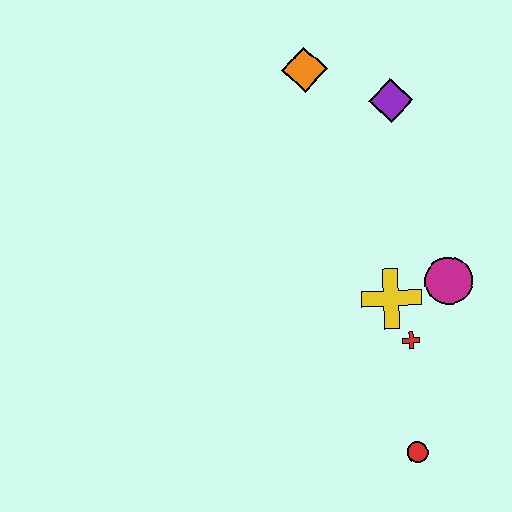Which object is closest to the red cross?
The yellow cross is closest to the red cross.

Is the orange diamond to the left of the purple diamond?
Yes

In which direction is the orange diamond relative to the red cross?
The orange diamond is above the red cross.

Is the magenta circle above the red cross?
Yes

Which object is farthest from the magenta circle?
The orange diamond is farthest from the magenta circle.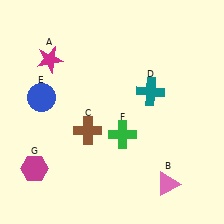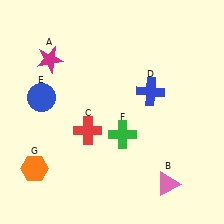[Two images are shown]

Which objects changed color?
C changed from brown to red. D changed from teal to blue. G changed from magenta to orange.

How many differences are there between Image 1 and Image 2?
There are 3 differences between the two images.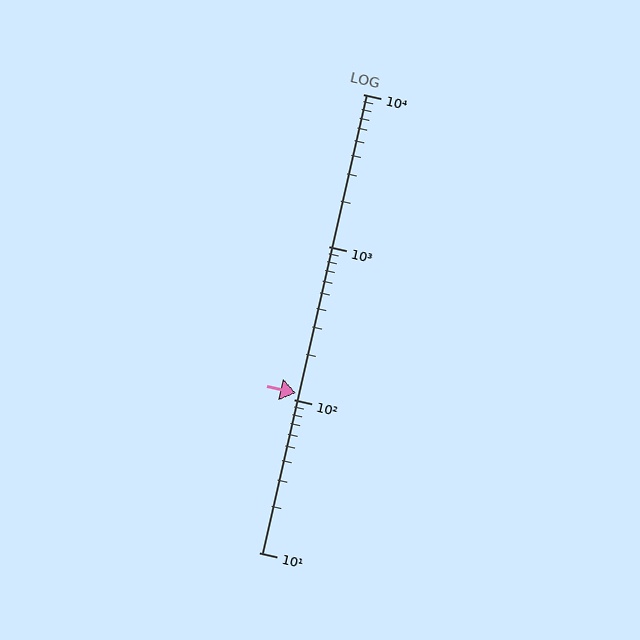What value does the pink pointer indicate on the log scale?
The pointer indicates approximately 110.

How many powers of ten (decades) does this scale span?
The scale spans 3 decades, from 10 to 10000.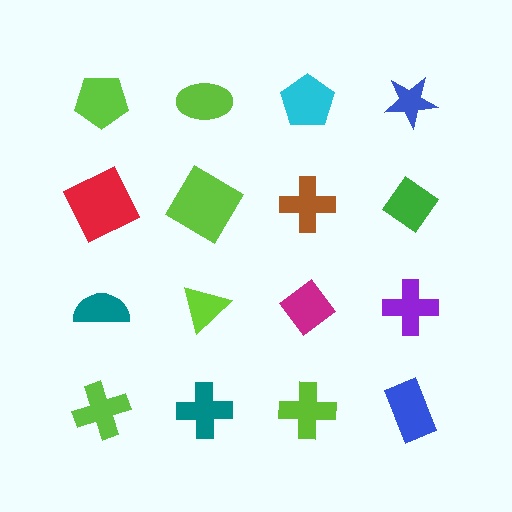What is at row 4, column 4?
A blue rectangle.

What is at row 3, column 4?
A purple cross.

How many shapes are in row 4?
4 shapes.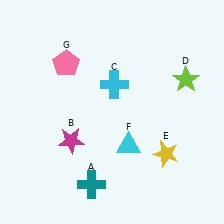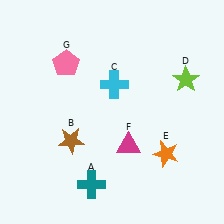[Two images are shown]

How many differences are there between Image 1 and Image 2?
There are 3 differences between the two images.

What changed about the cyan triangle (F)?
In Image 1, F is cyan. In Image 2, it changed to magenta.